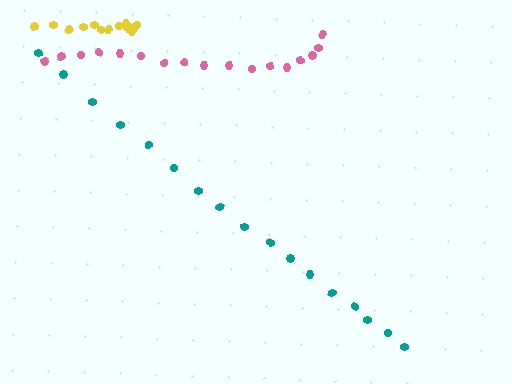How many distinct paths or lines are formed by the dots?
There are 3 distinct paths.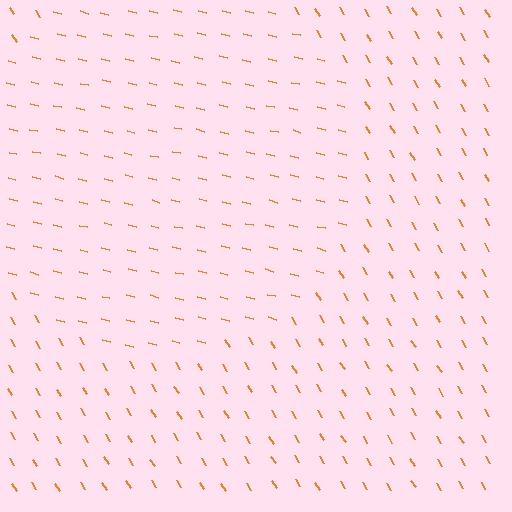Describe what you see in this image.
The image is filled with small orange line segments. A circle region in the image has lines oriented differently from the surrounding lines, creating a visible texture boundary.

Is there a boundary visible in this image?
Yes, there is a texture boundary formed by a change in line orientation.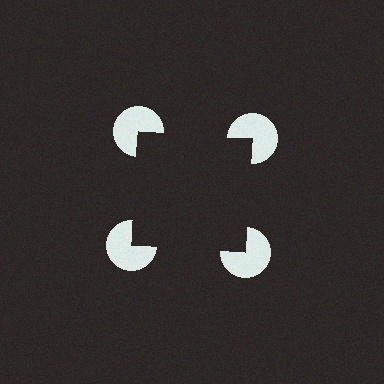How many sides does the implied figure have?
4 sides.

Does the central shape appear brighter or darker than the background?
It typically appears slightly darker than the background, even though no actual brightness change is drawn.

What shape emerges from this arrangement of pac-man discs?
An illusory square — its edges are inferred from the aligned wedge cuts in the pac-man discs, not physically drawn.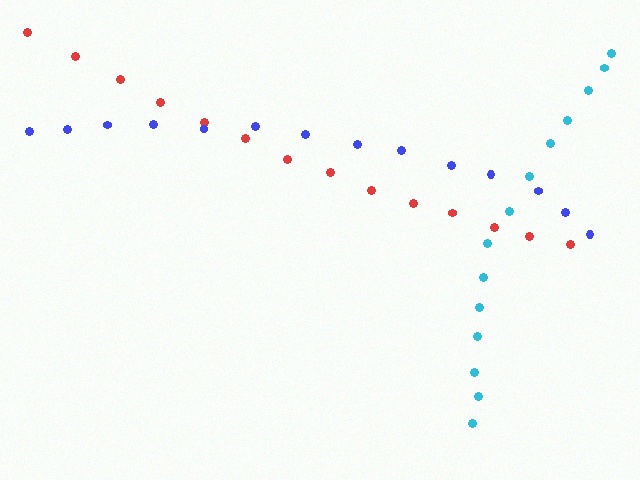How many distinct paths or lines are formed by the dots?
There are 3 distinct paths.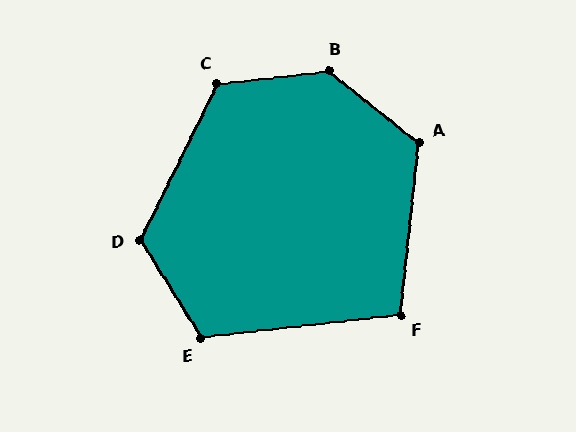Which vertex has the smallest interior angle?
F, at approximately 103 degrees.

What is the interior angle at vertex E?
Approximately 115 degrees (obtuse).